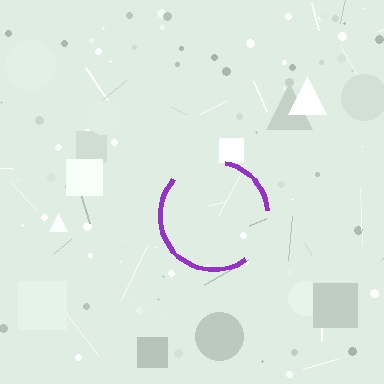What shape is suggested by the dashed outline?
The dashed outline suggests a circle.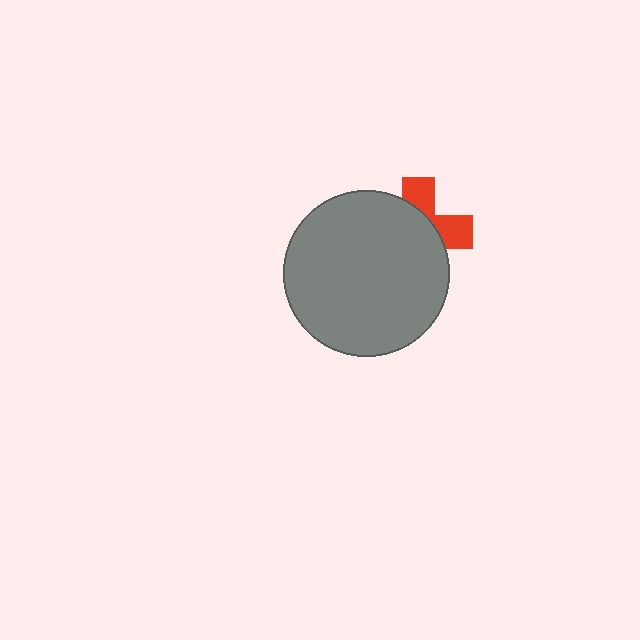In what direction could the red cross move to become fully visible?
The red cross could move toward the upper-right. That would shift it out from behind the gray circle entirely.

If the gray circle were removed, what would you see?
You would see the complete red cross.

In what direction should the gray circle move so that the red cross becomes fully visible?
The gray circle should move toward the lower-left. That is the shortest direction to clear the overlap and leave the red cross fully visible.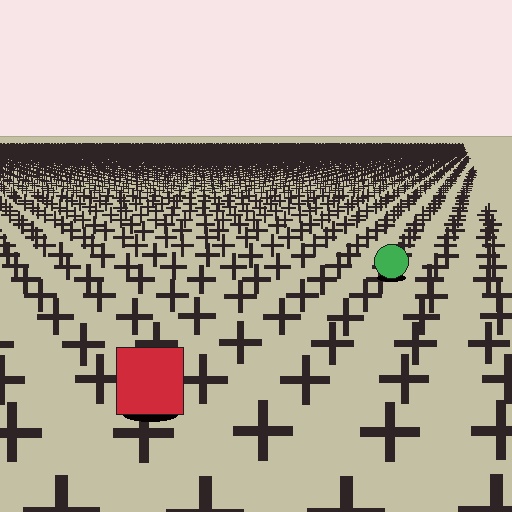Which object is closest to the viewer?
The red square is closest. The texture marks near it are larger and more spread out.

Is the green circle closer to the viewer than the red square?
No. The red square is closer — you can tell from the texture gradient: the ground texture is coarser near it.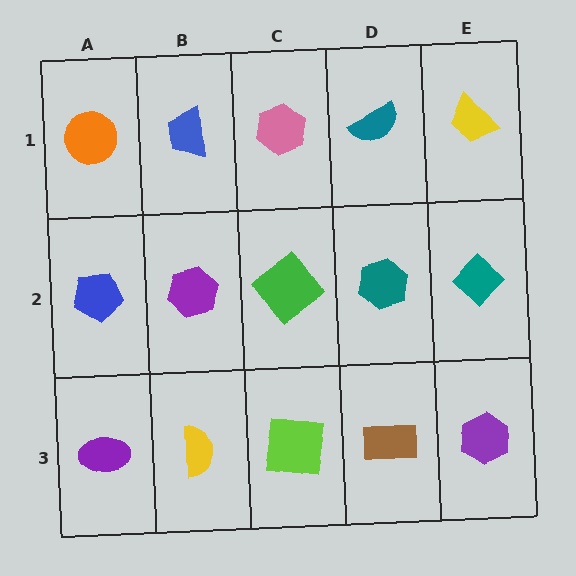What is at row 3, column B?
A yellow semicircle.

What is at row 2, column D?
A teal hexagon.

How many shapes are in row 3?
5 shapes.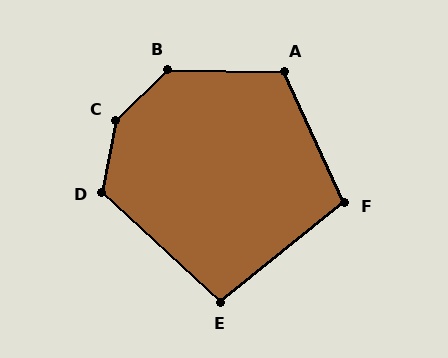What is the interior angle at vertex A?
Approximately 116 degrees (obtuse).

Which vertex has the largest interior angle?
C, at approximately 146 degrees.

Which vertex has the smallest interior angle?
E, at approximately 99 degrees.